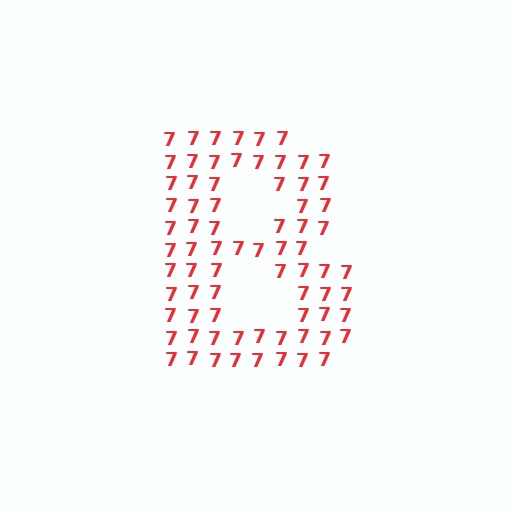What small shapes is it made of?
It is made of small digit 7's.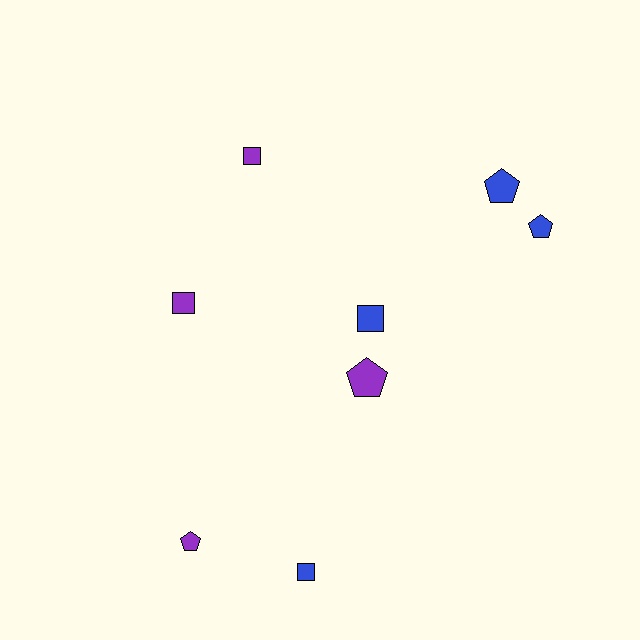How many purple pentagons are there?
There are 2 purple pentagons.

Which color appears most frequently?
Purple, with 4 objects.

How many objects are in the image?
There are 8 objects.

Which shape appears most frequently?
Pentagon, with 4 objects.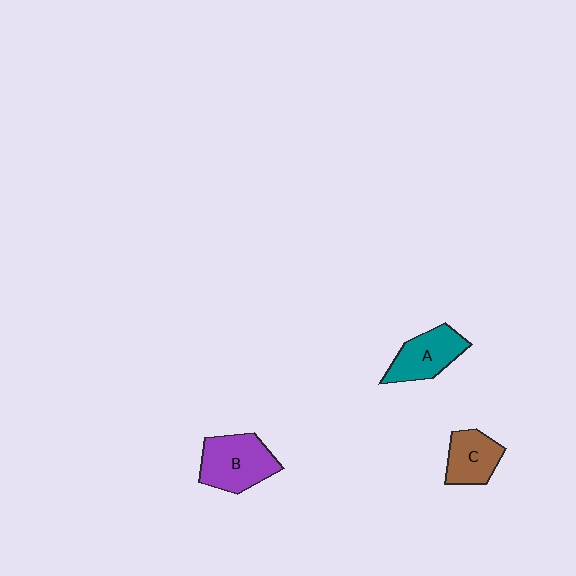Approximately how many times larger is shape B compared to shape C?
Approximately 1.5 times.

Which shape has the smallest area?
Shape C (brown).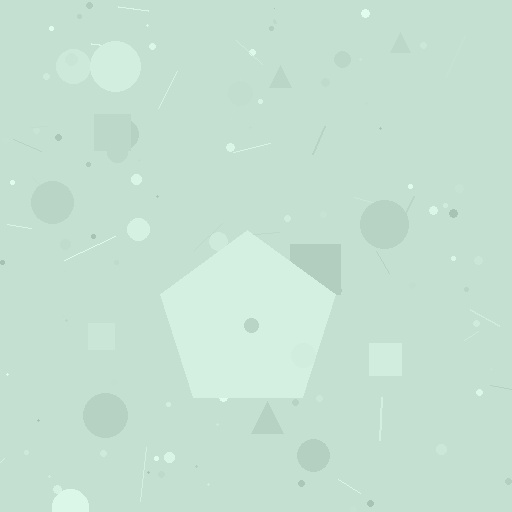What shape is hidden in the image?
A pentagon is hidden in the image.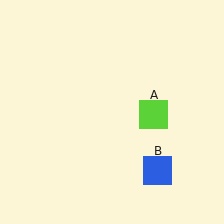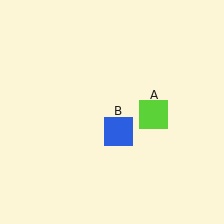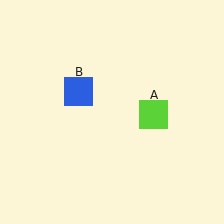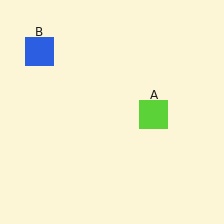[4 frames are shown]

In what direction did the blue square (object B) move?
The blue square (object B) moved up and to the left.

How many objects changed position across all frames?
1 object changed position: blue square (object B).